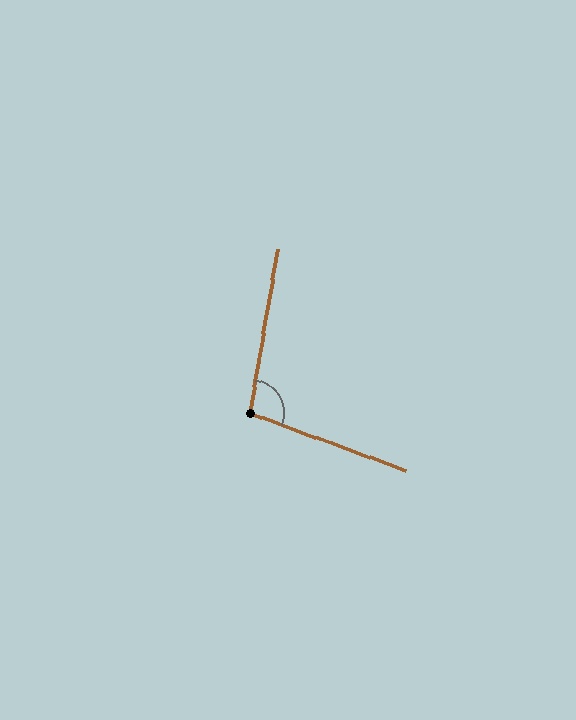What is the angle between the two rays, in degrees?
Approximately 100 degrees.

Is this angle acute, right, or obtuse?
It is obtuse.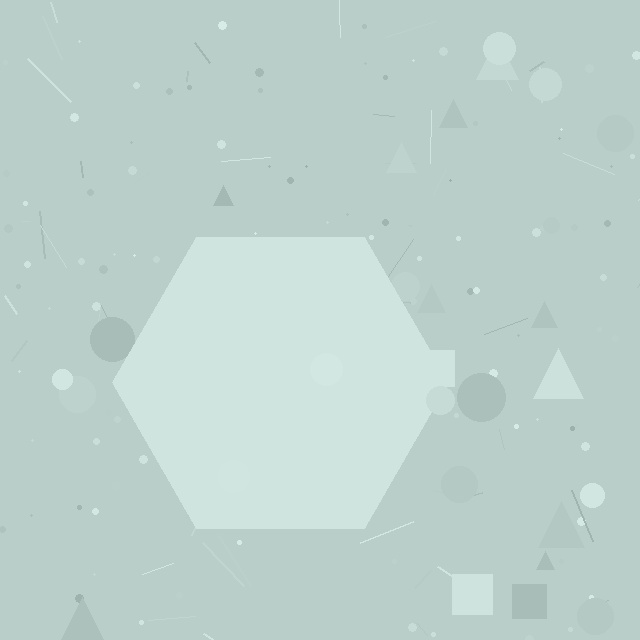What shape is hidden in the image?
A hexagon is hidden in the image.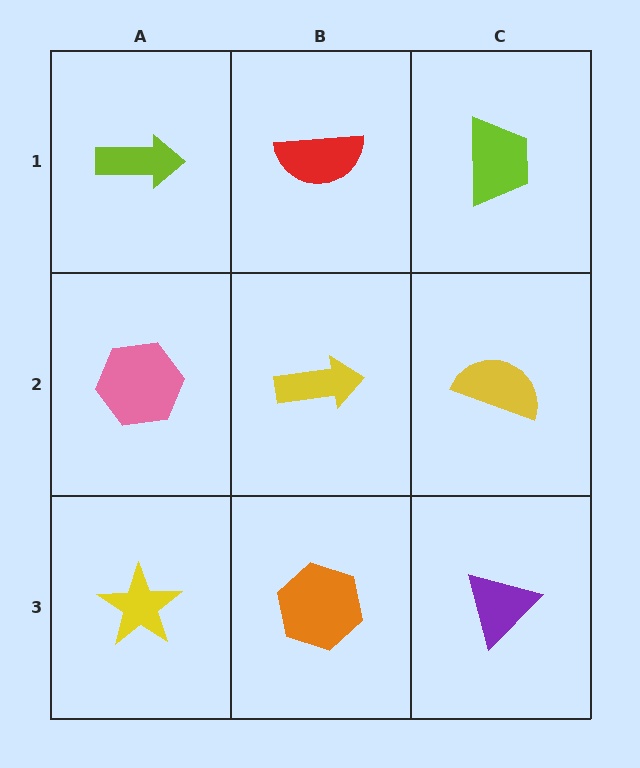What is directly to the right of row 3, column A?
An orange hexagon.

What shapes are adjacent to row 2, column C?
A lime trapezoid (row 1, column C), a purple triangle (row 3, column C), a yellow arrow (row 2, column B).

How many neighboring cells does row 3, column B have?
3.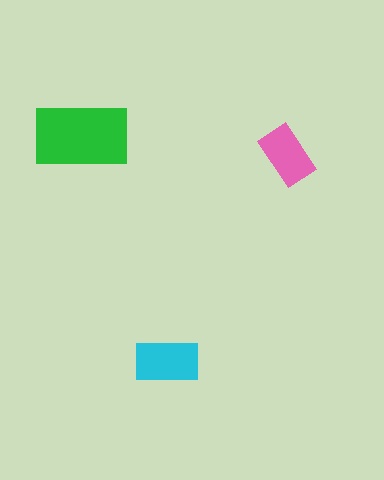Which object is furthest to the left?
The green rectangle is leftmost.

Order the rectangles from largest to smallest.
the green one, the cyan one, the pink one.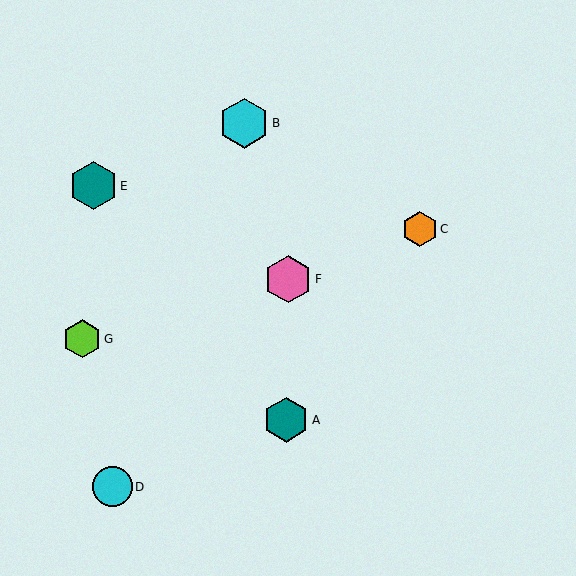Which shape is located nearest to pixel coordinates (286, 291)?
The pink hexagon (labeled F) at (288, 279) is nearest to that location.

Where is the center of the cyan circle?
The center of the cyan circle is at (112, 487).